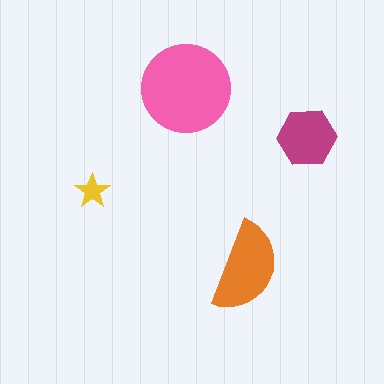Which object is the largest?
The pink circle.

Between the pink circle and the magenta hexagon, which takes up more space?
The pink circle.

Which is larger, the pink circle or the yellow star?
The pink circle.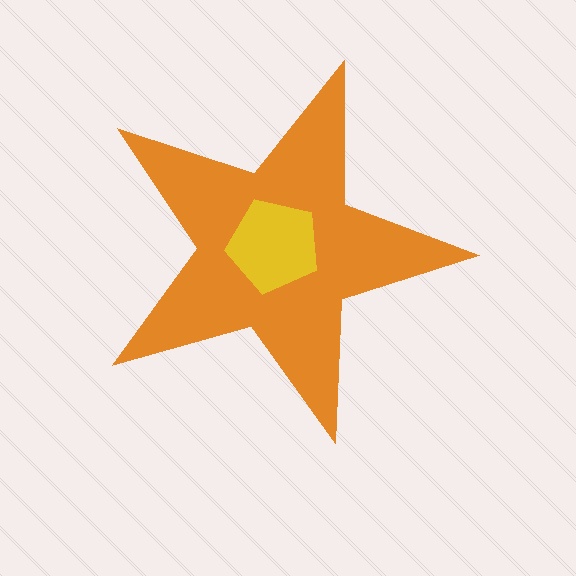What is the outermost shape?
The orange star.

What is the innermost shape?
The yellow pentagon.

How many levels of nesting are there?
2.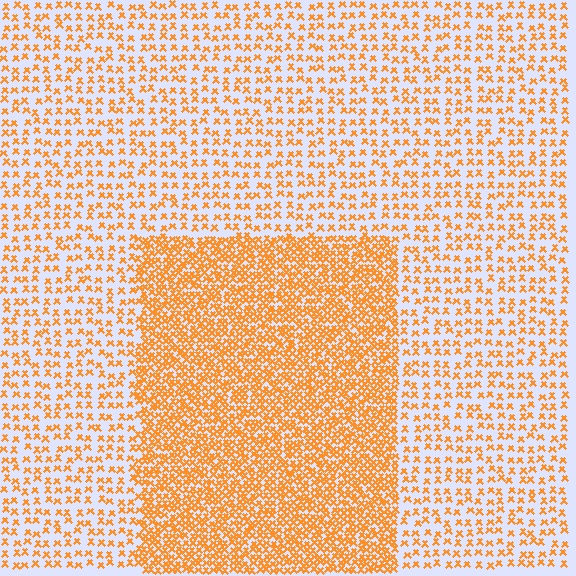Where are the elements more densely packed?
The elements are more densely packed inside the rectangle boundary.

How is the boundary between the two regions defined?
The boundary is defined by a change in element density (approximately 2.4x ratio). All elements are the same color, size, and shape.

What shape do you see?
I see a rectangle.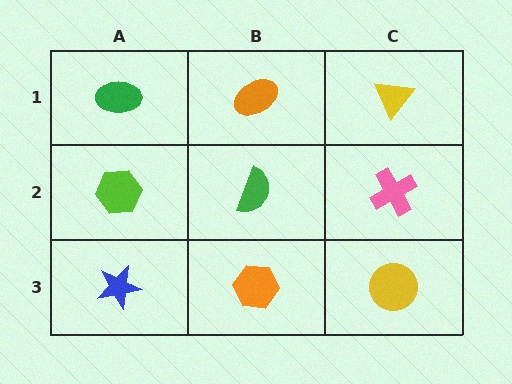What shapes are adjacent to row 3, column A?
A lime hexagon (row 2, column A), an orange hexagon (row 3, column B).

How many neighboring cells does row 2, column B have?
4.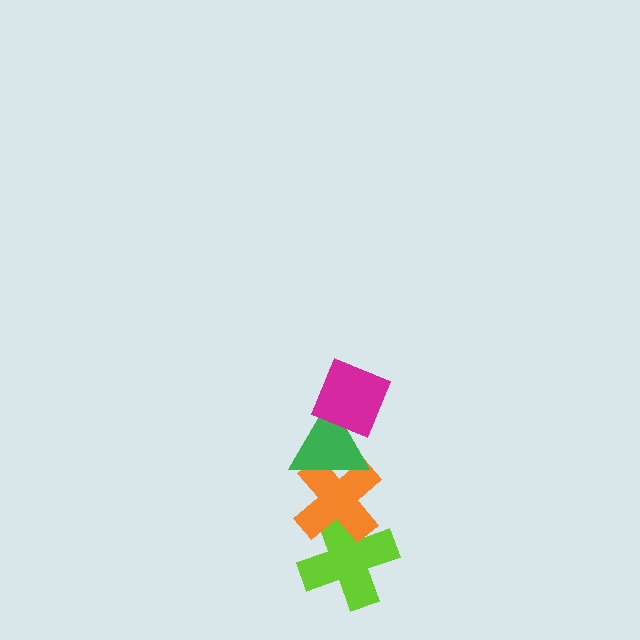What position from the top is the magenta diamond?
The magenta diamond is 1st from the top.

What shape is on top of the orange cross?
The green triangle is on top of the orange cross.